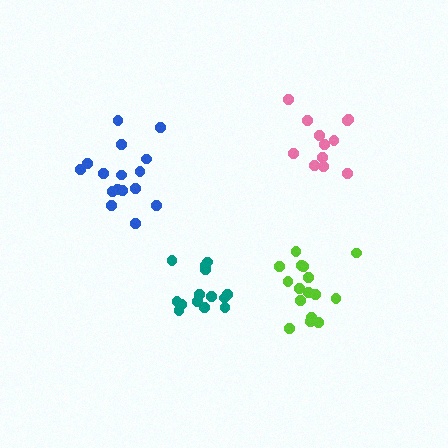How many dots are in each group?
Group 1: 14 dots, Group 2: 16 dots, Group 3: 16 dots, Group 4: 12 dots (58 total).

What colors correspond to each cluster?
The clusters are colored: teal, lime, blue, pink.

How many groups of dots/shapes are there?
There are 4 groups.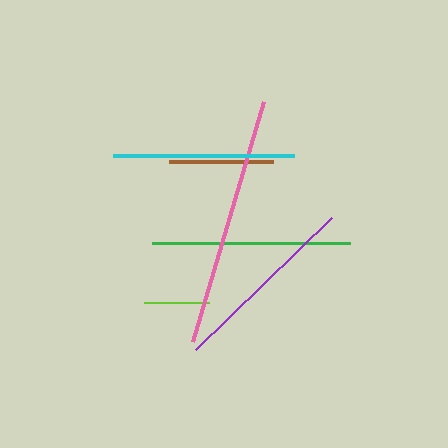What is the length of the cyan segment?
The cyan segment is approximately 181 pixels long.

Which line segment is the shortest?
The lime line is the shortest at approximately 65 pixels.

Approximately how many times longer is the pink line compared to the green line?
The pink line is approximately 1.3 times the length of the green line.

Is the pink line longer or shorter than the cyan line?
The pink line is longer than the cyan line.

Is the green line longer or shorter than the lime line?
The green line is longer than the lime line.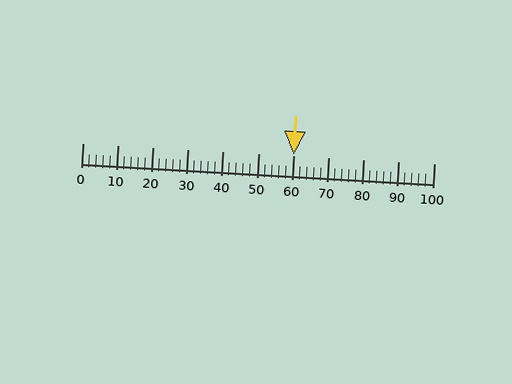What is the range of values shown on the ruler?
The ruler shows values from 0 to 100.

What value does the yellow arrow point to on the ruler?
The yellow arrow points to approximately 60.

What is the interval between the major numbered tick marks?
The major tick marks are spaced 10 units apart.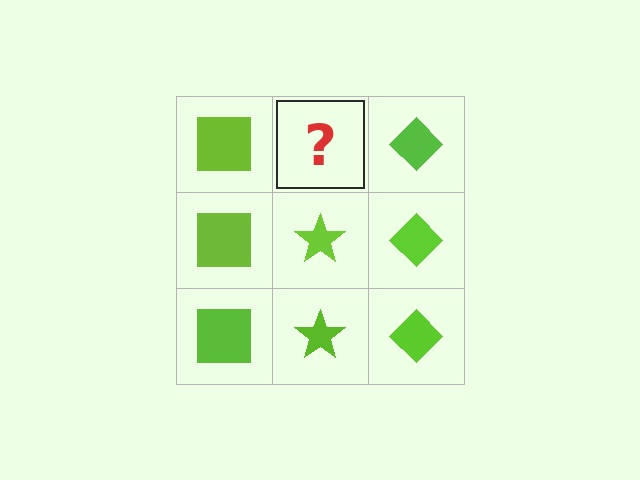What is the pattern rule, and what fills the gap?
The rule is that each column has a consistent shape. The gap should be filled with a lime star.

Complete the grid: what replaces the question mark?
The question mark should be replaced with a lime star.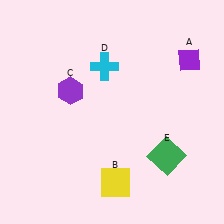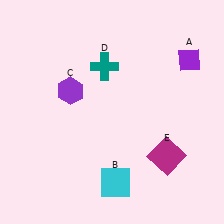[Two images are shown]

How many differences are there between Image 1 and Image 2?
There are 3 differences between the two images.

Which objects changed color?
B changed from yellow to cyan. D changed from cyan to teal. E changed from green to magenta.